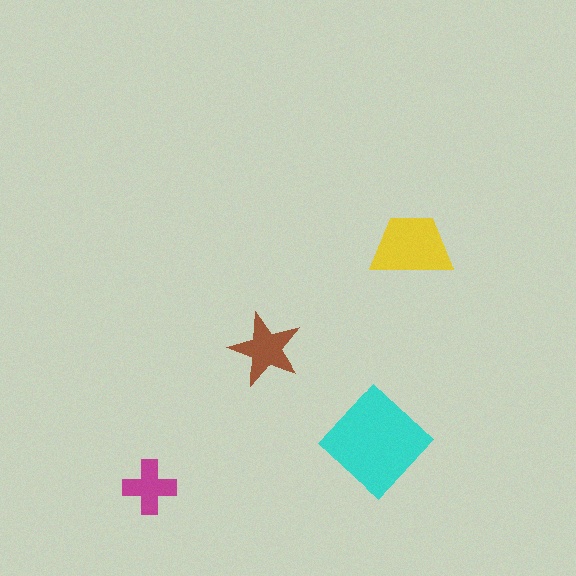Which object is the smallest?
The magenta cross.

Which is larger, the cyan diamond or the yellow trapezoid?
The cyan diamond.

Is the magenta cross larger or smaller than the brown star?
Smaller.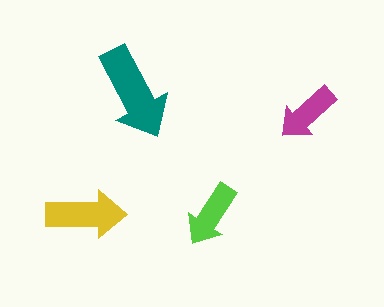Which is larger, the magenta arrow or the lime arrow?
The lime one.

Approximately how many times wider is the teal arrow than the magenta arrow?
About 1.5 times wider.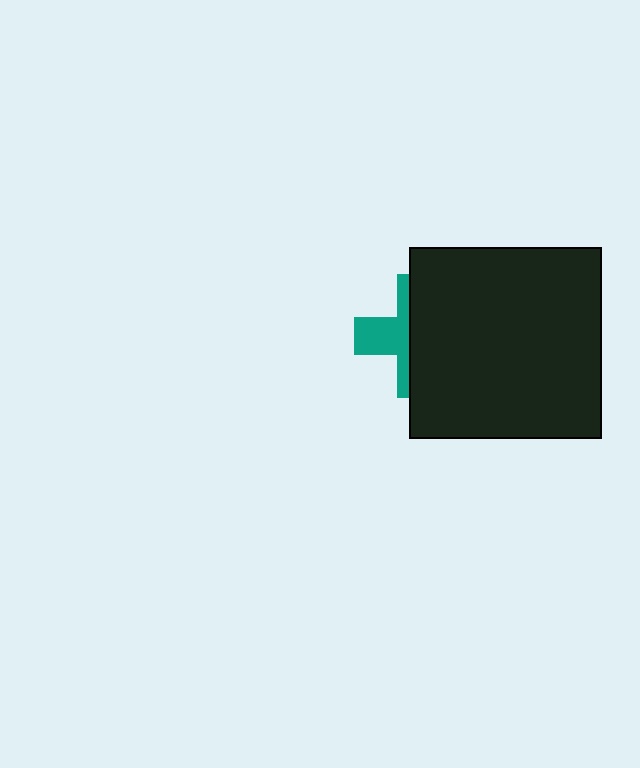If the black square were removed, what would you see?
You would see the complete teal cross.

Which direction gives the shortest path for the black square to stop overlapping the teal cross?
Moving right gives the shortest separation.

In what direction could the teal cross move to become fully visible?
The teal cross could move left. That would shift it out from behind the black square entirely.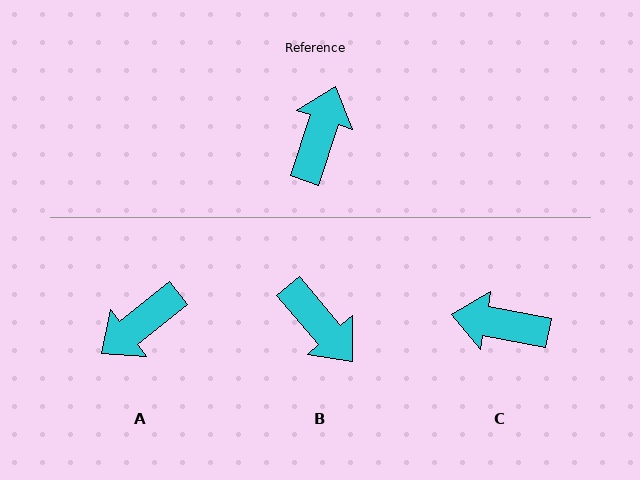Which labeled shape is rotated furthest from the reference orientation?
A, about 147 degrees away.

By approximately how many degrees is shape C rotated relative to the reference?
Approximately 98 degrees counter-clockwise.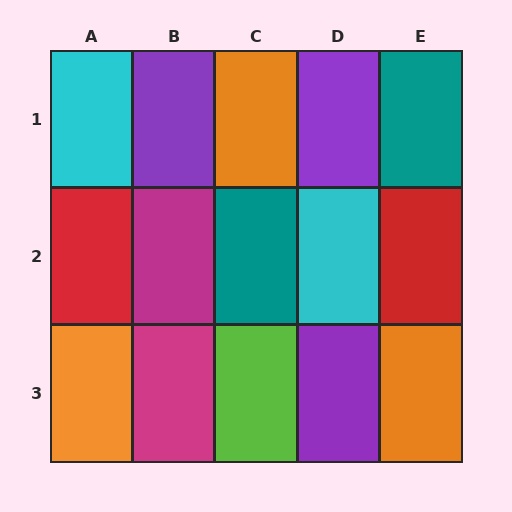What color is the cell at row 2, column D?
Cyan.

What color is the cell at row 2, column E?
Red.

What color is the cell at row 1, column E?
Teal.